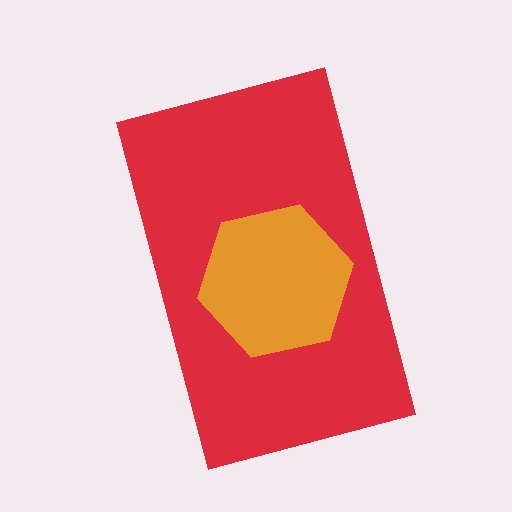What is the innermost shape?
The orange hexagon.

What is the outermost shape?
The red rectangle.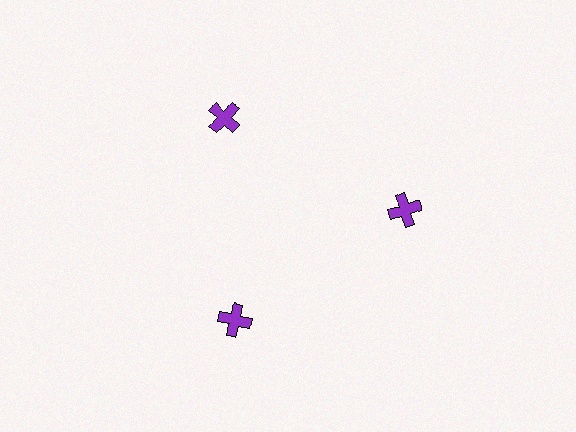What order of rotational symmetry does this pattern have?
This pattern has 3-fold rotational symmetry.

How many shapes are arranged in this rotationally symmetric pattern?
There are 3 shapes, arranged in 3 groups of 1.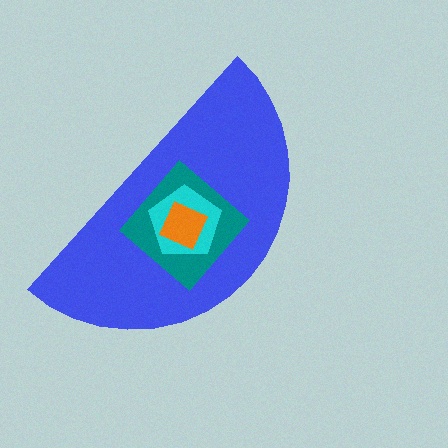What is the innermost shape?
The orange square.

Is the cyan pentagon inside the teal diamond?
Yes.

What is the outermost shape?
The blue semicircle.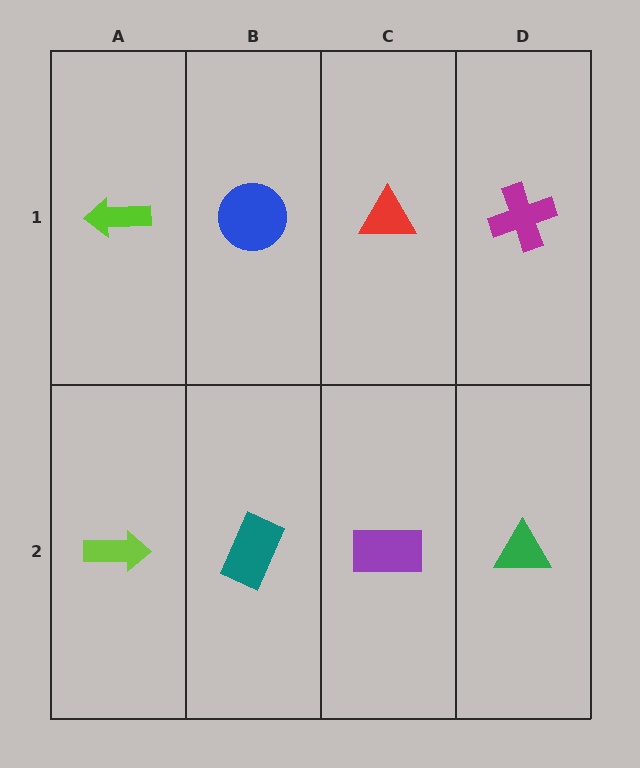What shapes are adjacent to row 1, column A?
A lime arrow (row 2, column A), a blue circle (row 1, column B).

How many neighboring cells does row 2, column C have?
3.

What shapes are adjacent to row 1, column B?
A teal rectangle (row 2, column B), a lime arrow (row 1, column A), a red triangle (row 1, column C).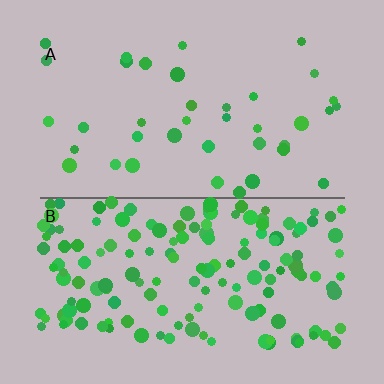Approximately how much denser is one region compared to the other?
Approximately 3.9× — region B over region A.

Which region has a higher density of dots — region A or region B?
B (the bottom).